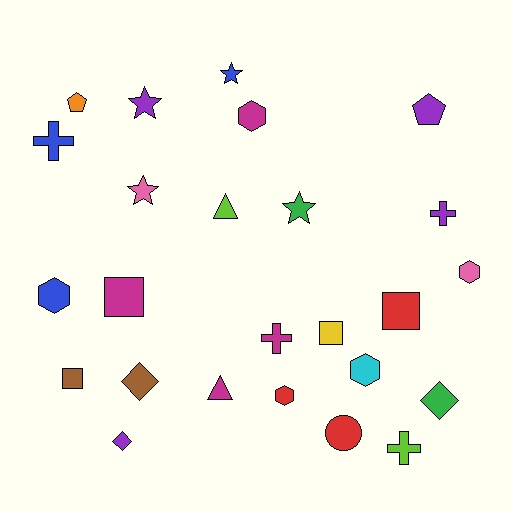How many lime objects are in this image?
There are 2 lime objects.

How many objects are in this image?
There are 25 objects.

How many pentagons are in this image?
There are 2 pentagons.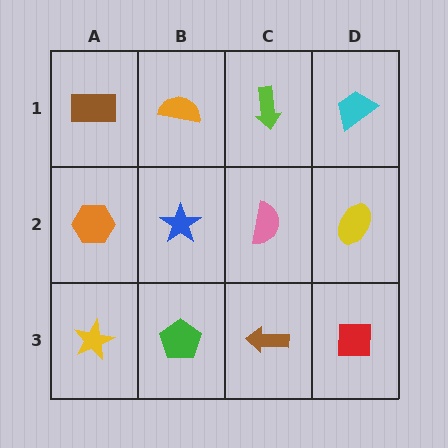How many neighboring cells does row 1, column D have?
2.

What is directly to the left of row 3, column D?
A brown arrow.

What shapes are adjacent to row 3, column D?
A yellow ellipse (row 2, column D), a brown arrow (row 3, column C).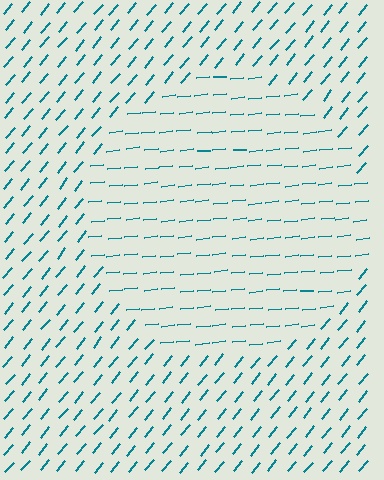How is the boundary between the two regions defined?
The boundary is defined purely by a change in line orientation (approximately 45 degrees difference). All lines are the same color and thickness.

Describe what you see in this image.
The image is filled with small teal line segments. A circle region in the image has lines oriented differently from the surrounding lines, creating a visible texture boundary.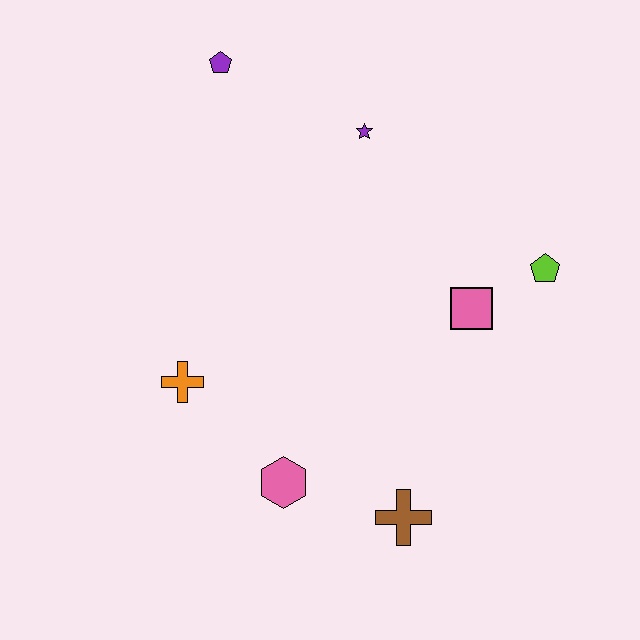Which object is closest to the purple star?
The purple pentagon is closest to the purple star.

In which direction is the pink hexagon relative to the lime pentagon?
The pink hexagon is to the left of the lime pentagon.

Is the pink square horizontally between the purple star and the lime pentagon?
Yes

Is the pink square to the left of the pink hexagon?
No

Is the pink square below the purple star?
Yes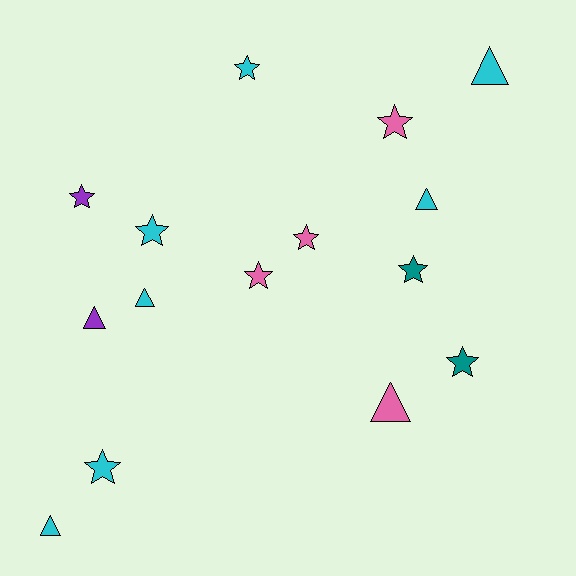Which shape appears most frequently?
Star, with 9 objects.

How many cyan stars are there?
There are 3 cyan stars.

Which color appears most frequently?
Cyan, with 7 objects.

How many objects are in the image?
There are 15 objects.